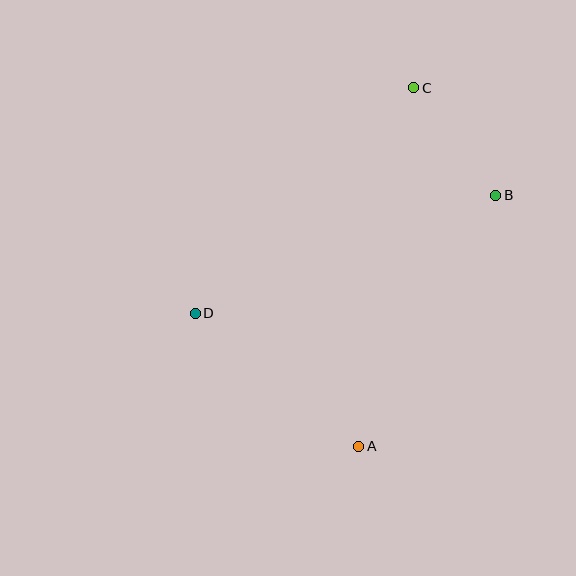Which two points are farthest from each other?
Points A and C are farthest from each other.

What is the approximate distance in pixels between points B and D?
The distance between B and D is approximately 323 pixels.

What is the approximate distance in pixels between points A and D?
The distance between A and D is approximately 211 pixels.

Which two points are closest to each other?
Points B and C are closest to each other.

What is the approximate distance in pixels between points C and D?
The distance between C and D is approximately 314 pixels.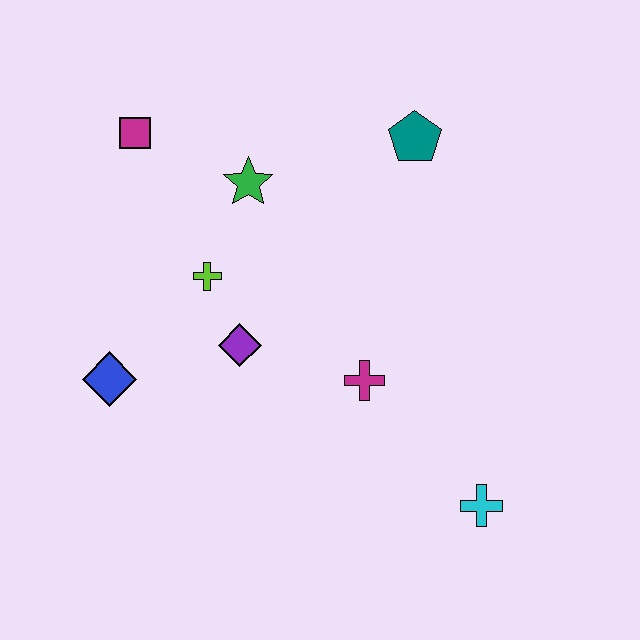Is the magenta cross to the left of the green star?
No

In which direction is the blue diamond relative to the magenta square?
The blue diamond is below the magenta square.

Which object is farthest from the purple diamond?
The cyan cross is farthest from the purple diamond.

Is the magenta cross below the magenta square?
Yes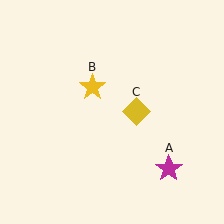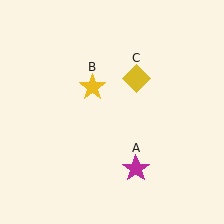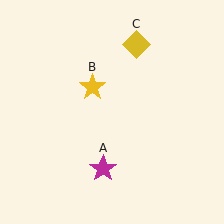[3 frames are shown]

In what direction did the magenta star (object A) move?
The magenta star (object A) moved left.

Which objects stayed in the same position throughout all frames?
Yellow star (object B) remained stationary.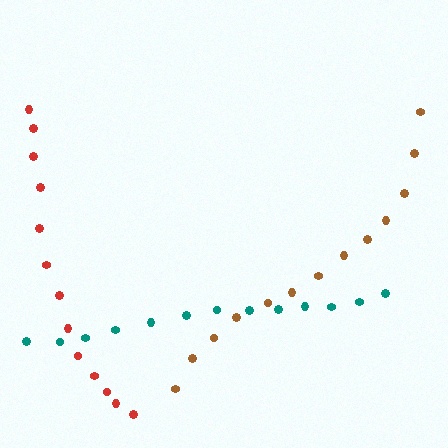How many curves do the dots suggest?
There are 3 distinct paths.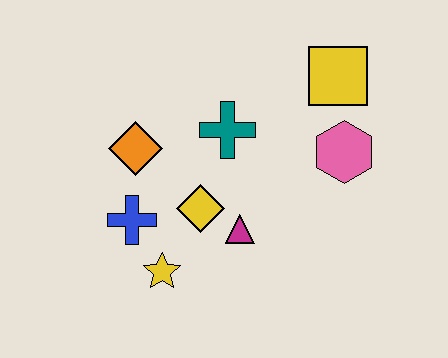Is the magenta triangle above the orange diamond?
No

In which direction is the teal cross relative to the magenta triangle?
The teal cross is above the magenta triangle.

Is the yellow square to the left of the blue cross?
No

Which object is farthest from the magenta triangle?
The yellow square is farthest from the magenta triangle.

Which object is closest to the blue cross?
The yellow star is closest to the blue cross.